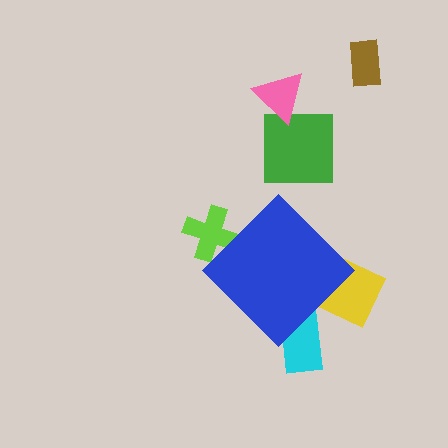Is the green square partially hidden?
No, the green square is fully visible.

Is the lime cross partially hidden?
Yes, the lime cross is partially hidden behind the blue diamond.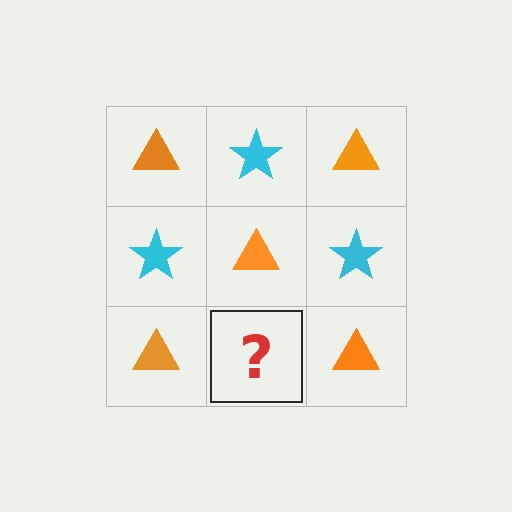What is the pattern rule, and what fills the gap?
The rule is that it alternates orange triangle and cyan star in a checkerboard pattern. The gap should be filled with a cyan star.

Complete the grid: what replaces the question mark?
The question mark should be replaced with a cyan star.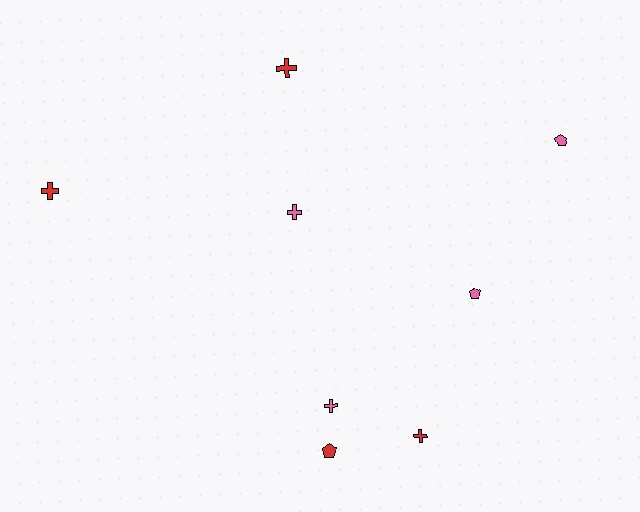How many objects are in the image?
There are 8 objects.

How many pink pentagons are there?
There are 2 pink pentagons.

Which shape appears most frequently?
Cross, with 5 objects.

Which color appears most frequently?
Pink, with 4 objects.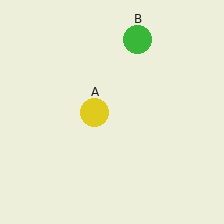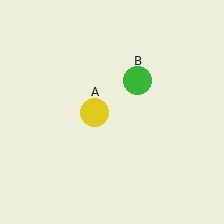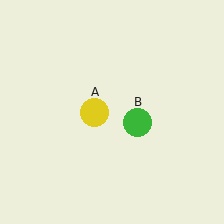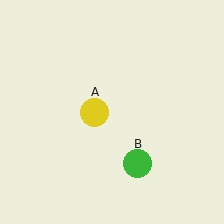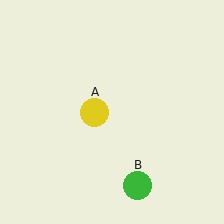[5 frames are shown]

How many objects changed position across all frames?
1 object changed position: green circle (object B).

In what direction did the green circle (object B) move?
The green circle (object B) moved down.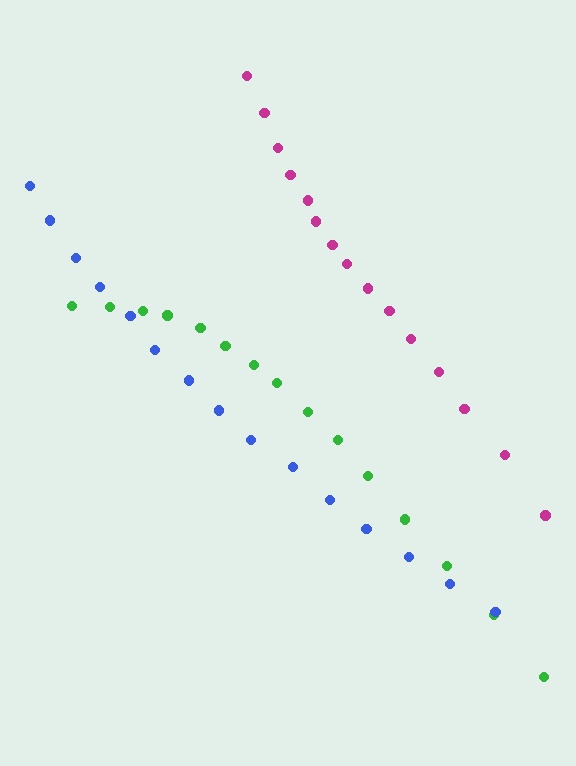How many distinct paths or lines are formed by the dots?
There are 3 distinct paths.